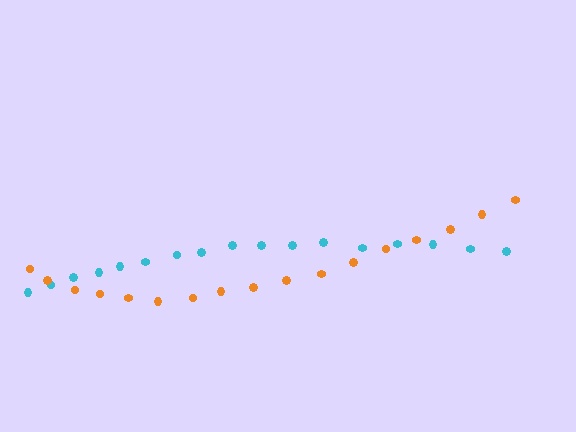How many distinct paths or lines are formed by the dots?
There are 2 distinct paths.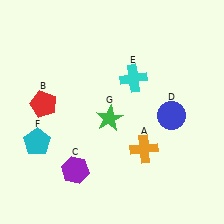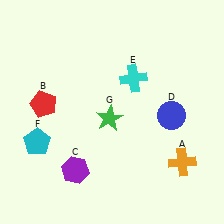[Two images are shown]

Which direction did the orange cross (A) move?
The orange cross (A) moved right.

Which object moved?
The orange cross (A) moved right.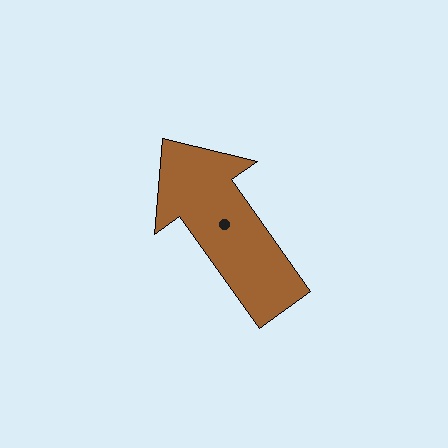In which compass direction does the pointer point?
Northwest.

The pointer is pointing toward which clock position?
Roughly 11 o'clock.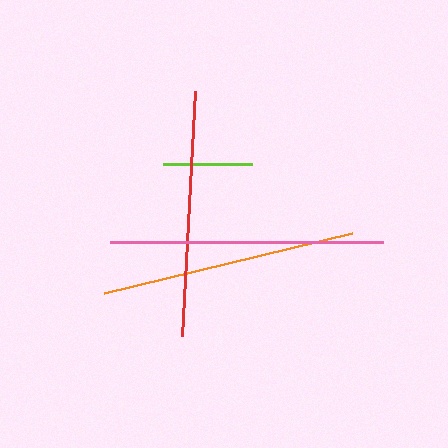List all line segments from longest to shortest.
From longest to shortest: pink, orange, red, lime.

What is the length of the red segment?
The red segment is approximately 245 pixels long.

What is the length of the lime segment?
The lime segment is approximately 89 pixels long.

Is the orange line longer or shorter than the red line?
The orange line is longer than the red line.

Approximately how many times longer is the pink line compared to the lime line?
The pink line is approximately 3.1 times the length of the lime line.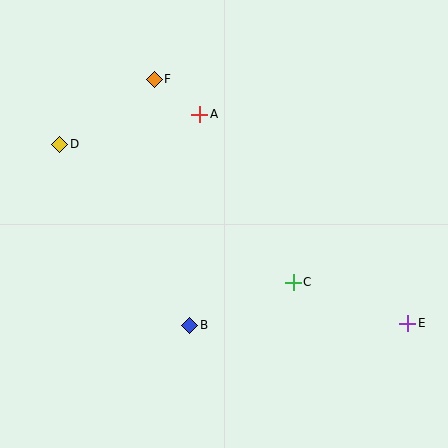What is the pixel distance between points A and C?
The distance between A and C is 192 pixels.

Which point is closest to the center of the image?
Point C at (293, 282) is closest to the center.